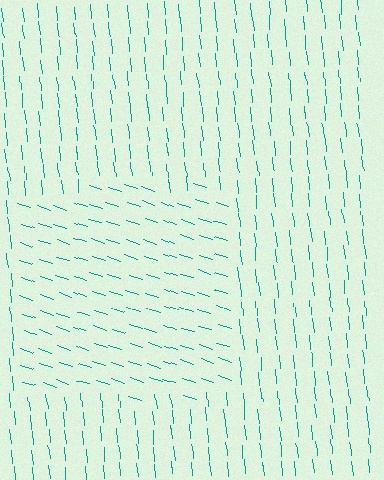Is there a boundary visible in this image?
Yes, there is a texture boundary formed by a change in line orientation.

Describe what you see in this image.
The image is filled with small teal line segments. A rectangle region in the image has lines oriented differently from the surrounding lines, creating a visible texture boundary.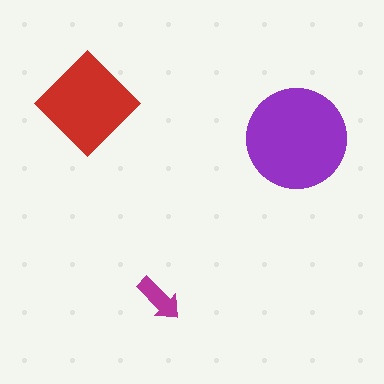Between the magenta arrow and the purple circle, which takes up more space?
The purple circle.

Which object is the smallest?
The magenta arrow.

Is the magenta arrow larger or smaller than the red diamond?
Smaller.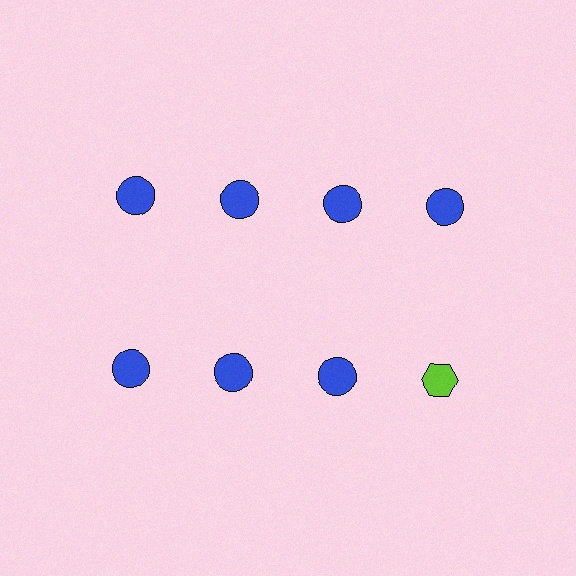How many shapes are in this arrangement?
There are 8 shapes arranged in a grid pattern.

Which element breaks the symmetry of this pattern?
The lime hexagon in the second row, second from right column breaks the symmetry. All other shapes are blue circles.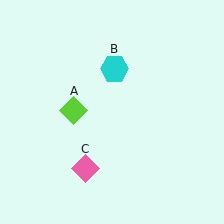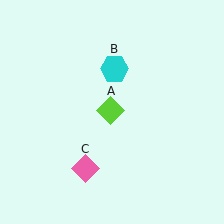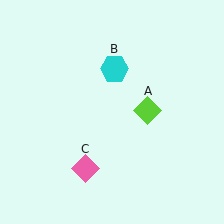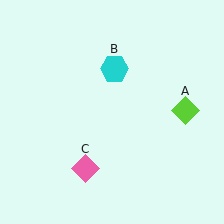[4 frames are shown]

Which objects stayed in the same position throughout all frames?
Cyan hexagon (object B) and pink diamond (object C) remained stationary.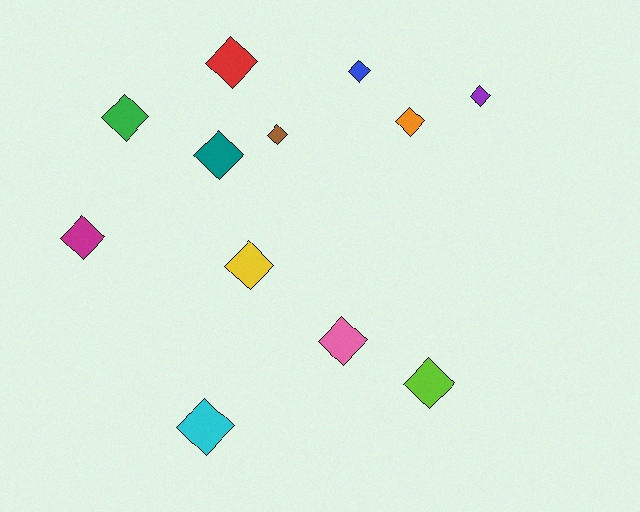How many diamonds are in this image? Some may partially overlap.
There are 12 diamonds.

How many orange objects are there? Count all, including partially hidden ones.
There is 1 orange object.